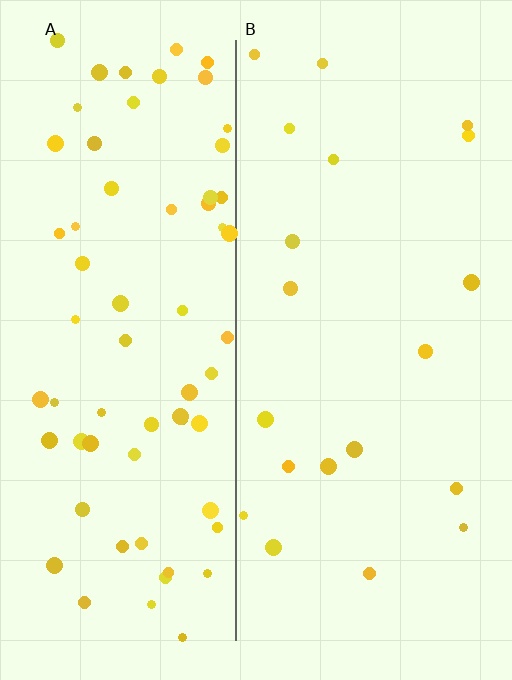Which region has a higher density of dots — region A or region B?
A (the left).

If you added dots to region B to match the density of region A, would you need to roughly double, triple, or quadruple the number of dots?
Approximately triple.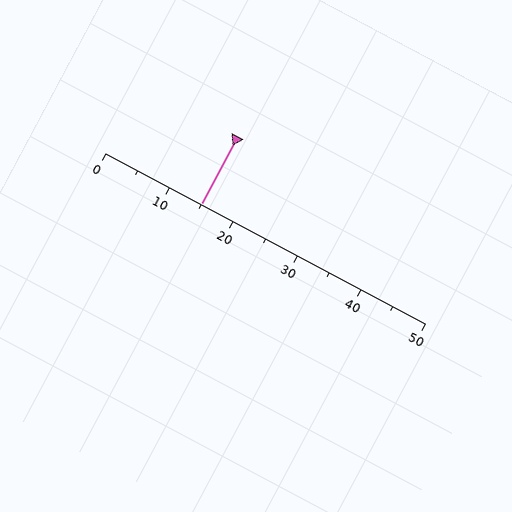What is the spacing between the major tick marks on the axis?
The major ticks are spaced 10 apart.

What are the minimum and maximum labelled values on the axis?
The axis runs from 0 to 50.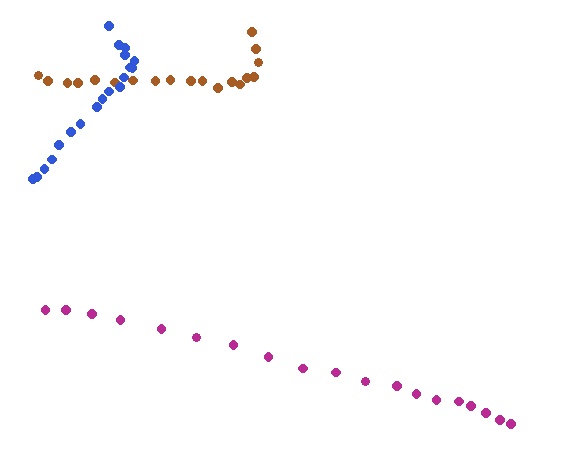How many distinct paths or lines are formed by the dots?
There are 3 distinct paths.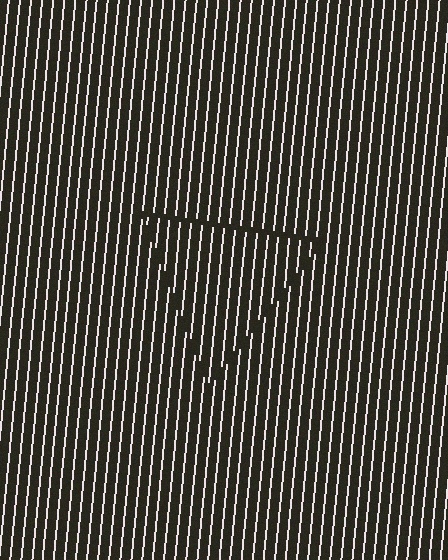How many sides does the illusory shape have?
3 sides — the line-ends trace a triangle.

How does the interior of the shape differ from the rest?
The interior of the shape contains the same grating, shifted by half a period — the contour is defined by the phase discontinuity where line-ends from the inner and outer gratings abut.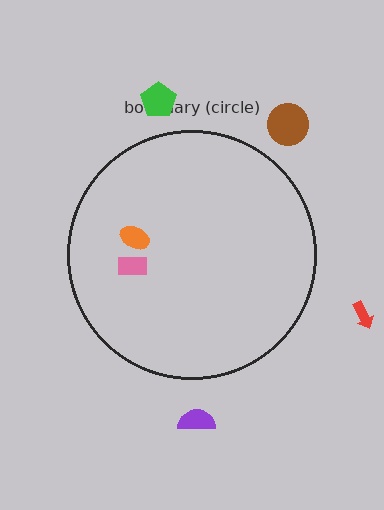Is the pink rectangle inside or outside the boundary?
Inside.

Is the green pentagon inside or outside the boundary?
Outside.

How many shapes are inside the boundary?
2 inside, 4 outside.